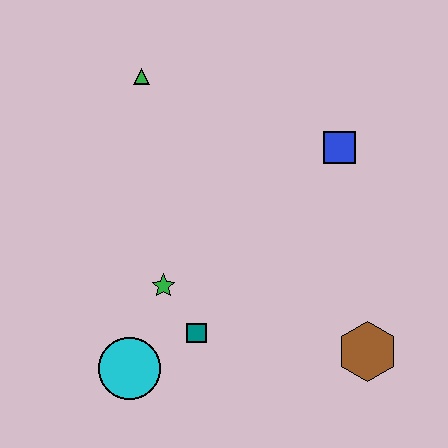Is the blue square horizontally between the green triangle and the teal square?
No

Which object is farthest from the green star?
The blue square is farthest from the green star.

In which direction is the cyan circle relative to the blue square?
The cyan circle is below the blue square.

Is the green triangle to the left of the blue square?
Yes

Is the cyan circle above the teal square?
No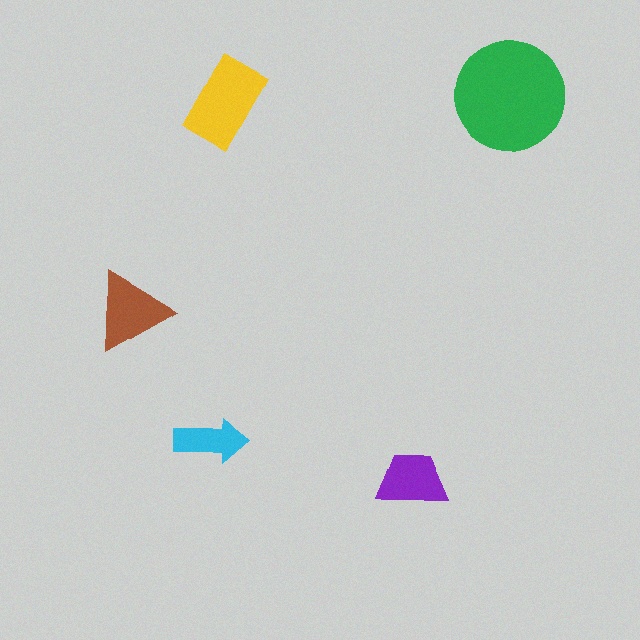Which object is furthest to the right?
The green circle is rightmost.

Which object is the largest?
The green circle.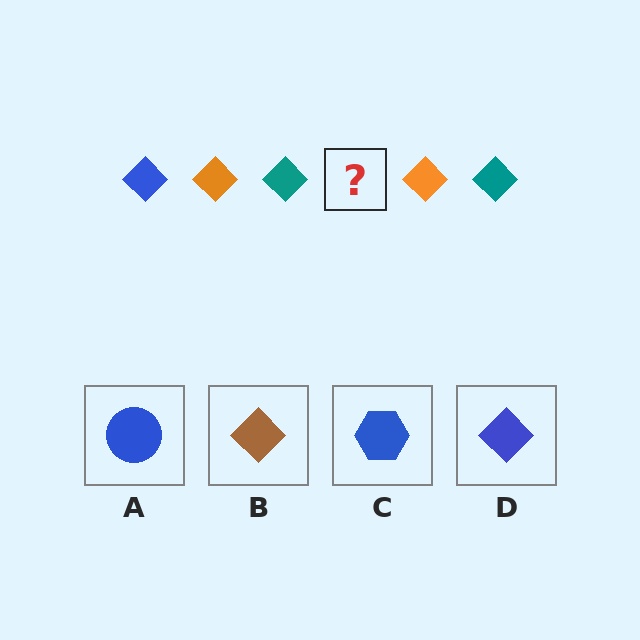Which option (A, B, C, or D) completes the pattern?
D.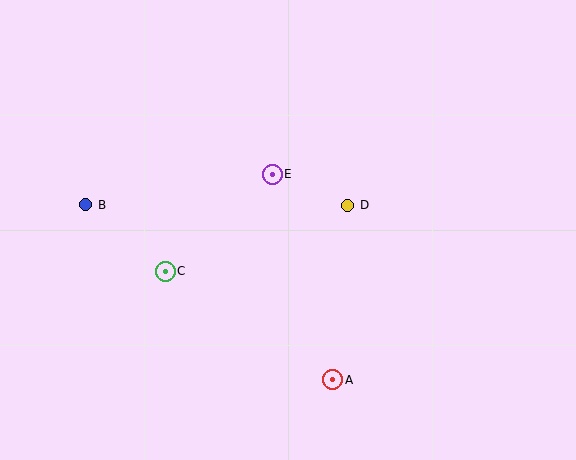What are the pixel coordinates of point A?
Point A is at (333, 380).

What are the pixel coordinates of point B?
Point B is at (86, 205).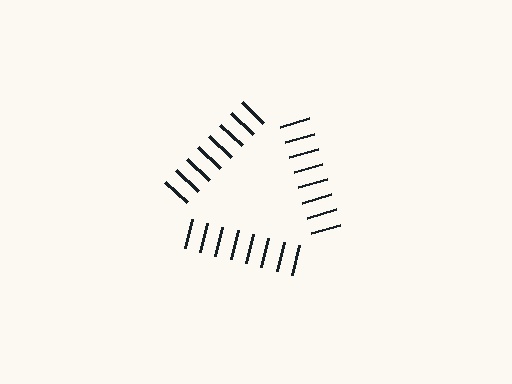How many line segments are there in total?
24 — 8 along each of the 3 edges.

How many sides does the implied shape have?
3 sides — the line-ends trace a triangle.